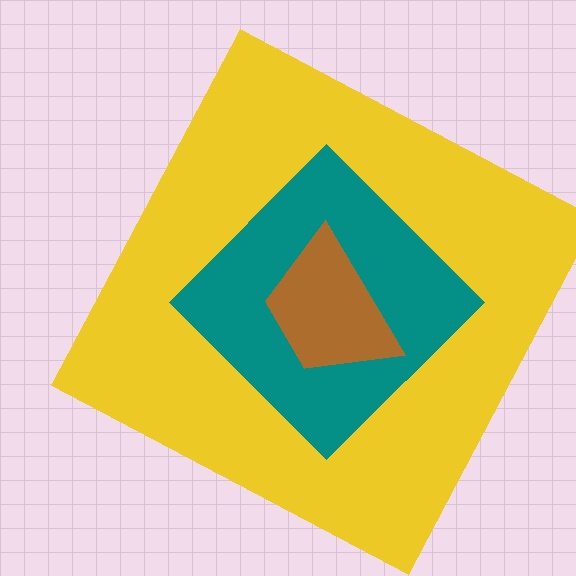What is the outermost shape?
The yellow square.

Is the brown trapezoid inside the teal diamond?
Yes.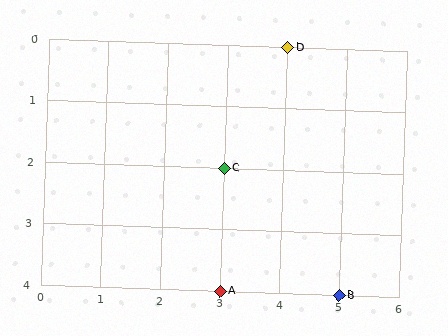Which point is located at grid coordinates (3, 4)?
Point A is at (3, 4).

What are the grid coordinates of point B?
Point B is at grid coordinates (5, 4).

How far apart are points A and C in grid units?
Points A and C are 2 rows apart.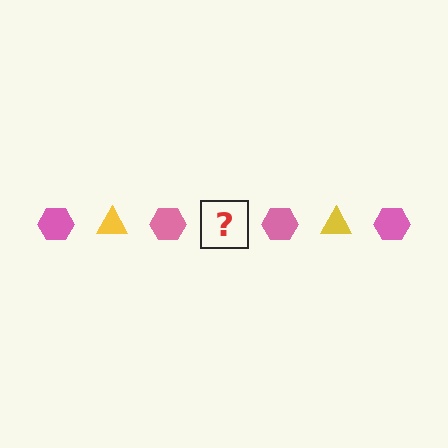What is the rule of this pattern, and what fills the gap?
The rule is that the pattern alternates between pink hexagon and yellow triangle. The gap should be filled with a yellow triangle.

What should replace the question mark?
The question mark should be replaced with a yellow triangle.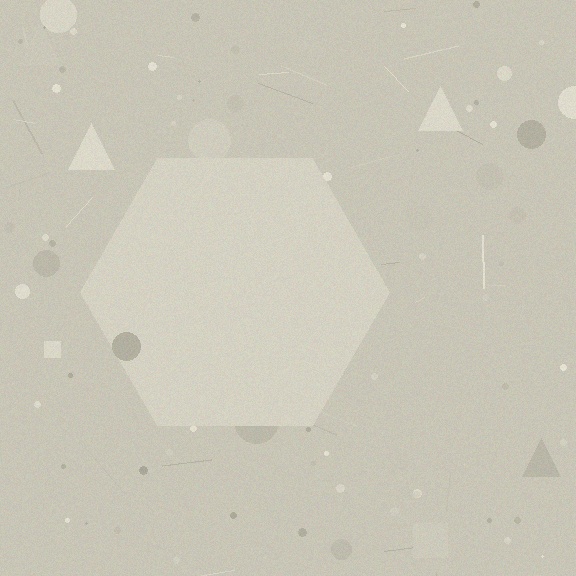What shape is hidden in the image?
A hexagon is hidden in the image.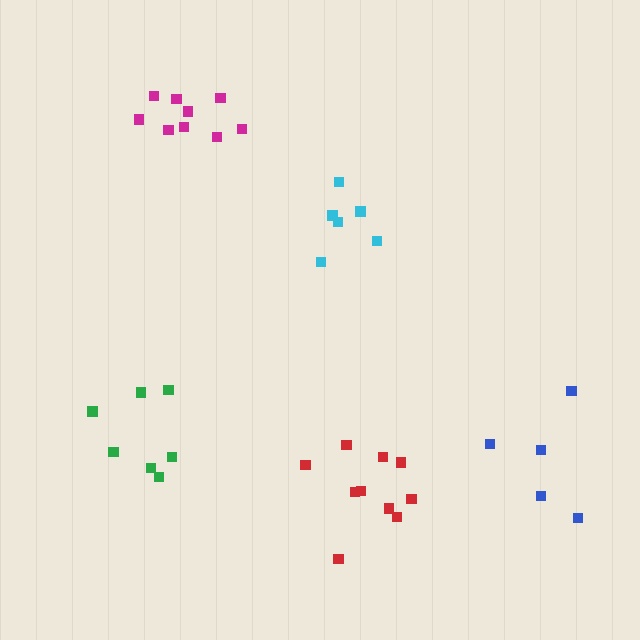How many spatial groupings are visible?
There are 5 spatial groupings.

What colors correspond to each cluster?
The clusters are colored: cyan, green, blue, red, magenta.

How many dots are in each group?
Group 1: 6 dots, Group 2: 7 dots, Group 3: 5 dots, Group 4: 10 dots, Group 5: 9 dots (37 total).